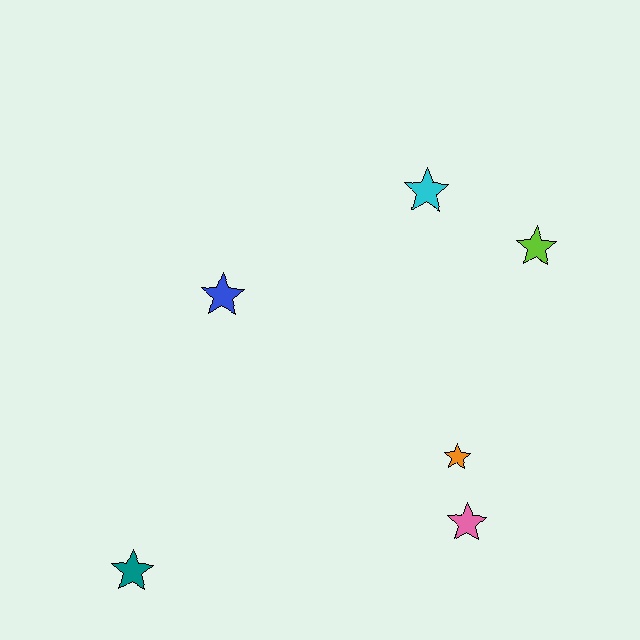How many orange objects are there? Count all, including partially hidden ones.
There is 1 orange object.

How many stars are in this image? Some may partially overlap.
There are 6 stars.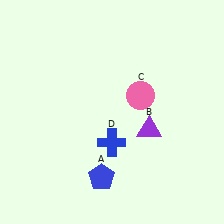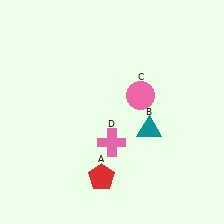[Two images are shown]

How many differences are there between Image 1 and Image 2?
There are 3 differences between the two images.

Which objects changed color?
A changed from blue to red. B changed from purple to teal. D changed from blue to pink.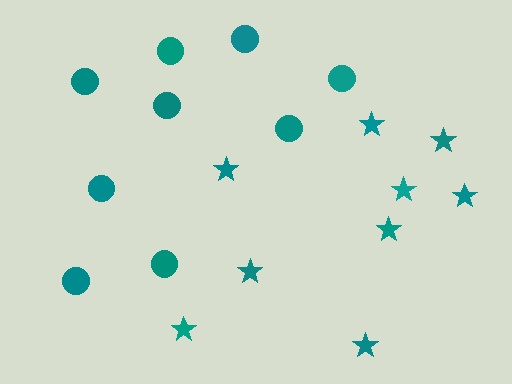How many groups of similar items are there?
There are 2 groups: one group of circles (9) and one group of stars (9).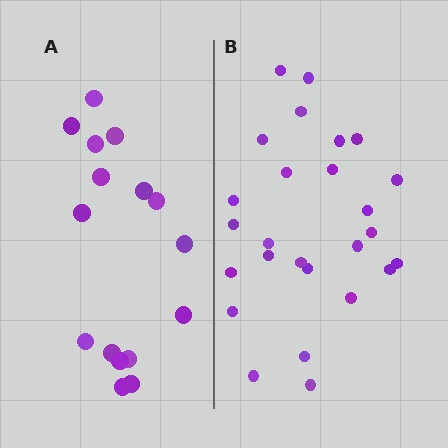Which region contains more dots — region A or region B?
Region B (the right region) has more dots.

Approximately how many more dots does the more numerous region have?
Region B has roughly 10 or so more dots than region A.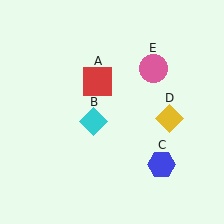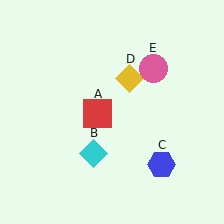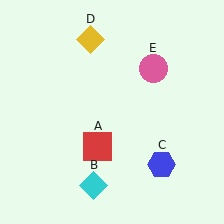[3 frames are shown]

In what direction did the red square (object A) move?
The red square (object A) moved down.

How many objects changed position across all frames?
3 objects changed position: red square (object A), cyan diamond (object B), yellow diamond (object D).